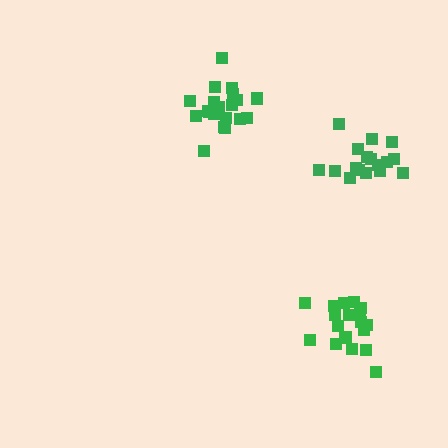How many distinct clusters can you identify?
There are 3 distinct clusters.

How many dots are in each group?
Group 1: 20 dots, Group 2: 20 dots, Group 3: 17 dots (57 total).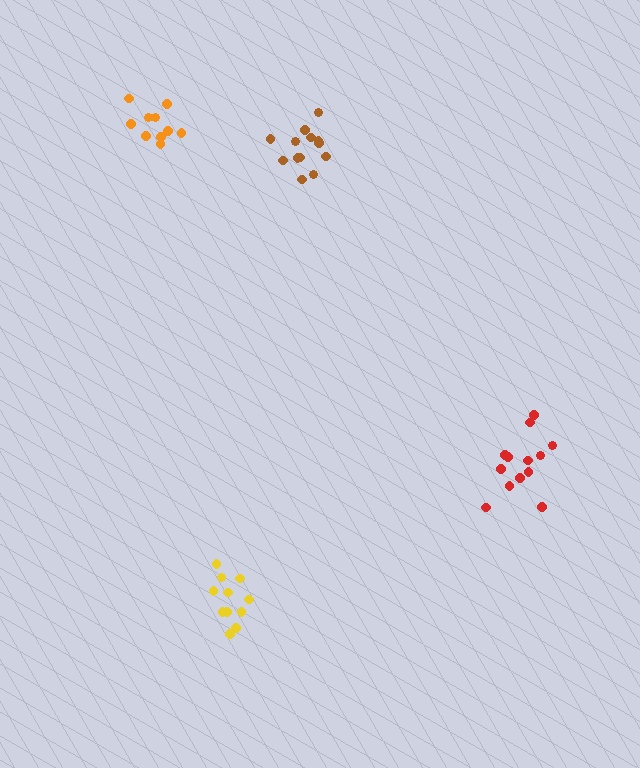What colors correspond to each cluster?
The clusters are colored: brown, red, orange, yellow.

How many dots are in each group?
Group 1: 13 dots, Group 2: 13 dots, Group 3: 10 dots, Group 4: 11 dots (47 total).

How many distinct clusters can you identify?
There are 4 distinct clusters.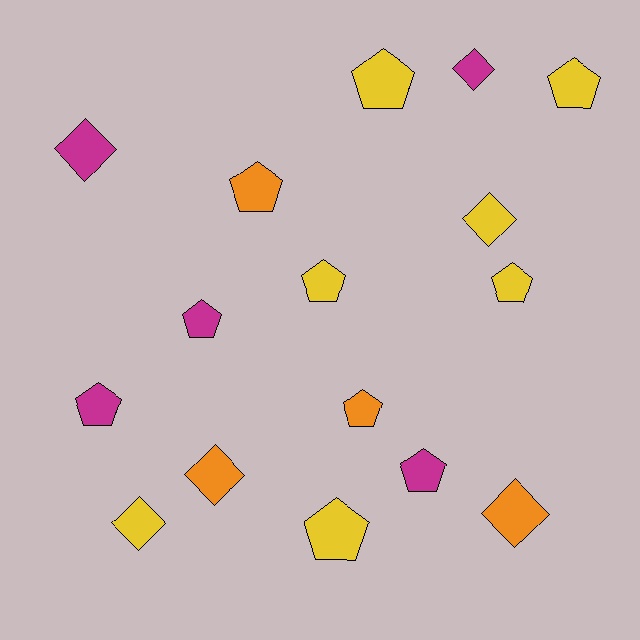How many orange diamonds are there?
There are 2 orange diamonds.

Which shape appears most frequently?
Pentagon, with 10 objects.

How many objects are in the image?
There are 16 objects.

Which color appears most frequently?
Yellow, with 7 objects.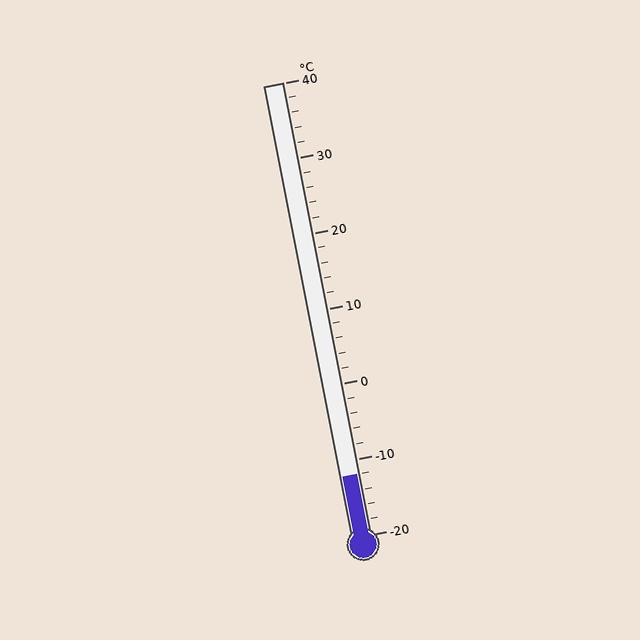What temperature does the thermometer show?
The thermometer shows approximately -12°C.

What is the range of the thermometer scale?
The thermometer scale ranges from -20°C to 40°C.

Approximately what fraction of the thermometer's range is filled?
The thermometer is filled to approximately 15% of its range.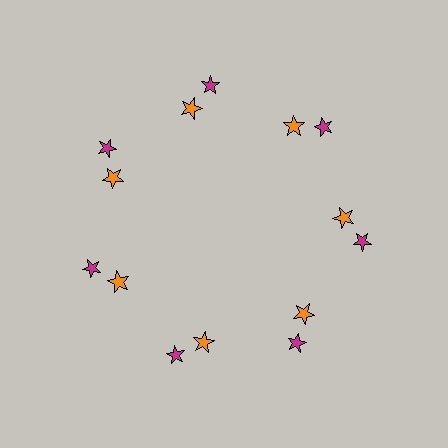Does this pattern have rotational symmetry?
Yes, this pattern has 7-fold rotational symmetry. It looks the same after rotating 51 degrees around the center.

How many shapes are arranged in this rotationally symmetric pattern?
There are 14 shapes, arranged in 7 groups of 2.